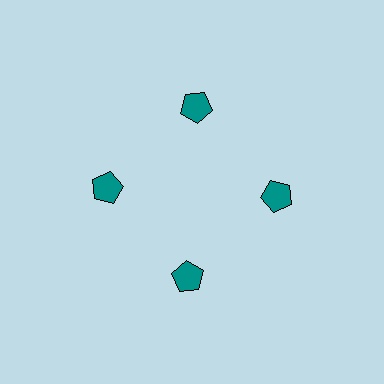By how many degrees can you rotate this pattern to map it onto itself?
The pattern maps onto itself every 90 degrees of rotation.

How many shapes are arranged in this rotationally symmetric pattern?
There are 4 shapes, arranged in 4 groups of 1.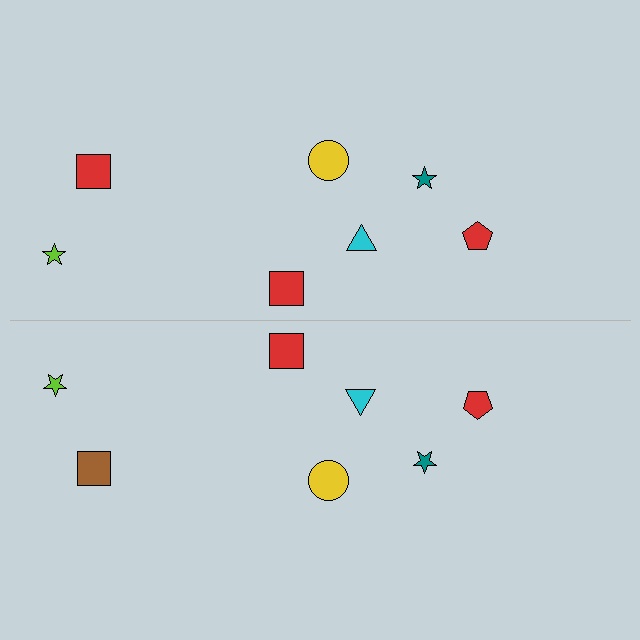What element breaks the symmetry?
The brown square on the bottom side breaks the symmetry — its mirror counterpart is red.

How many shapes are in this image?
There are 14 shapes in this image.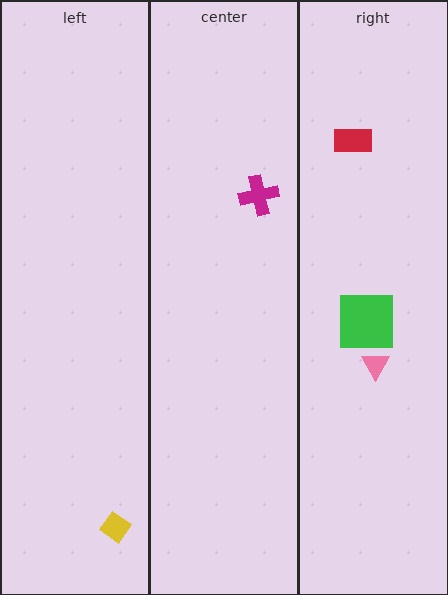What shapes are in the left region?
The yellow diamond.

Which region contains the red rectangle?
The right region.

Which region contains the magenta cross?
The center region.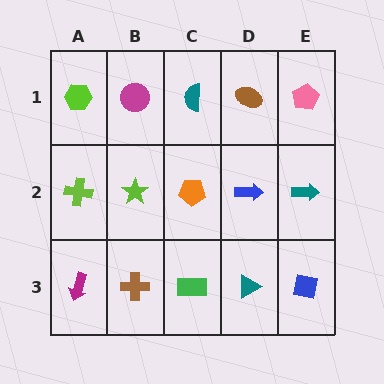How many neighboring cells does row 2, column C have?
4.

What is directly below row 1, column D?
A blue arrow.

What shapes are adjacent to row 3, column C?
An orange pentagon (row 2, column C), a brown cross (row 3, column B), a teal triangle (row 3, column D).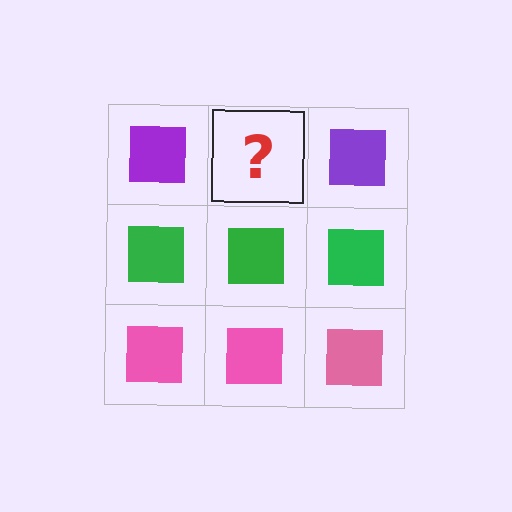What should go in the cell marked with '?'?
The missing cell should contain a purple square.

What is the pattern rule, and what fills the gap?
The rule is that each row has a consistent color. The gap should be filled with a purple square.